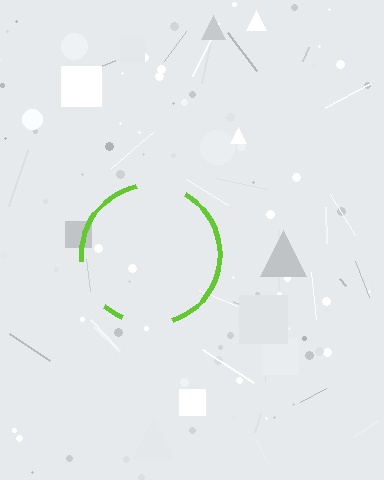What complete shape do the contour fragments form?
The contour fragments form a circle.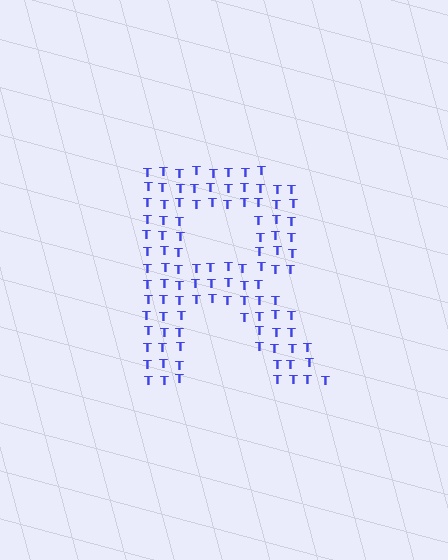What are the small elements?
The small elements are letter T's.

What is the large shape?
The large shape is the letter R.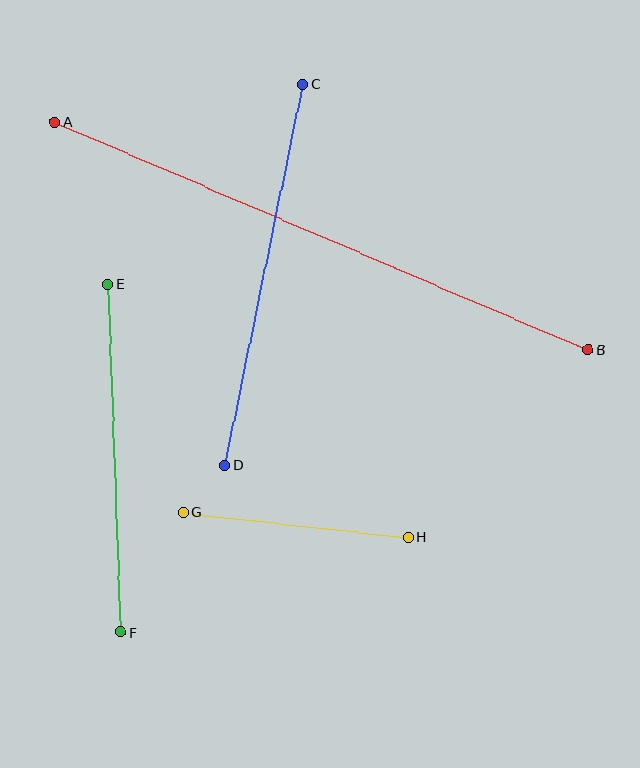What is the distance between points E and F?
The distance is approximately 348 pixels.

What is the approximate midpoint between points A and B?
The midpoint is at approximately (322, 236) pixels.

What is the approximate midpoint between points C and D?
The midpoint is at approximately (264, 275) pixels.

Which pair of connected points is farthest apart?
Points A and B are farthest apart.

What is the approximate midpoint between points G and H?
The midpoint is at approximately (296, 525) pixels.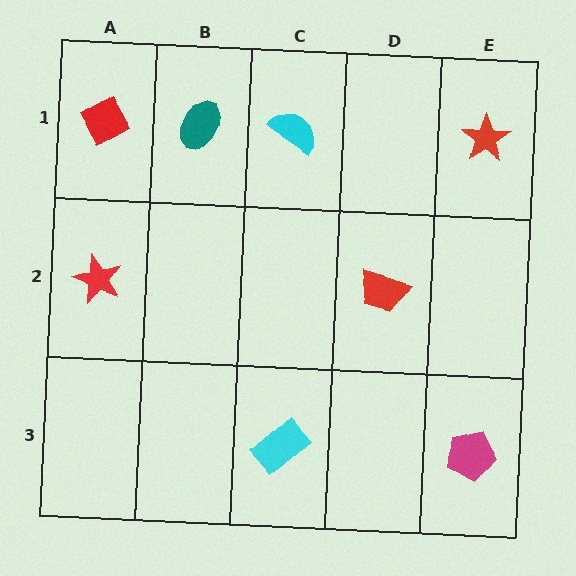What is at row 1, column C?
A cyan semicircle.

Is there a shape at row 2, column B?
No, that cell is empty.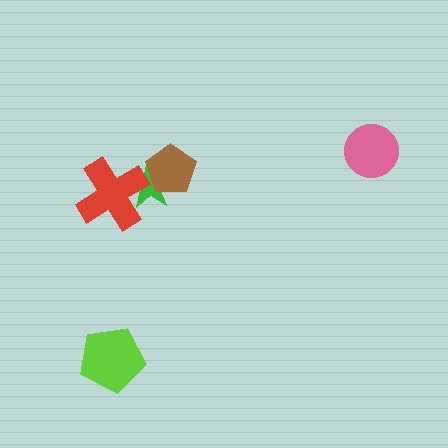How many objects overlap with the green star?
2 objects overlap with the green star.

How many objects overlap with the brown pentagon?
1 object overlaps with the brown pentagon.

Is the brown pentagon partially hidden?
No, no other shape covers it.